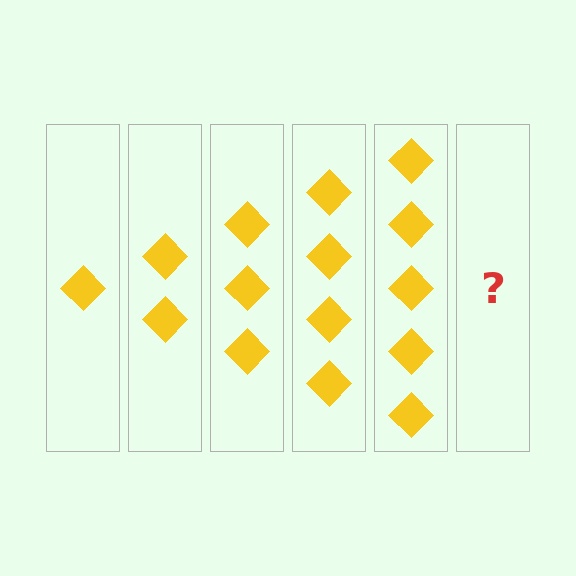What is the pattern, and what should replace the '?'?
The pattern is that each step adds one more diamond. The '?' should be 6 diamonds.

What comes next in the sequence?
The next element should be 6 diamonds.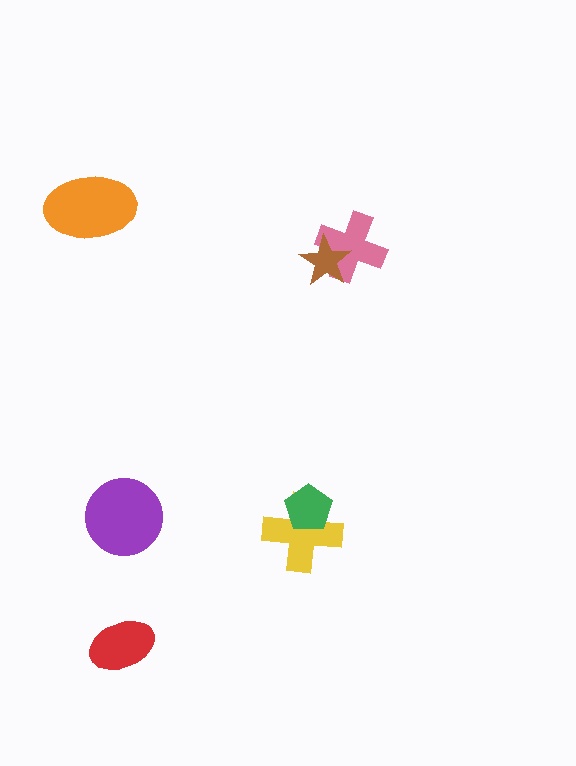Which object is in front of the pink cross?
The brown star is in front of the pink cross.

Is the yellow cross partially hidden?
Yes, it is partially covered by another shape.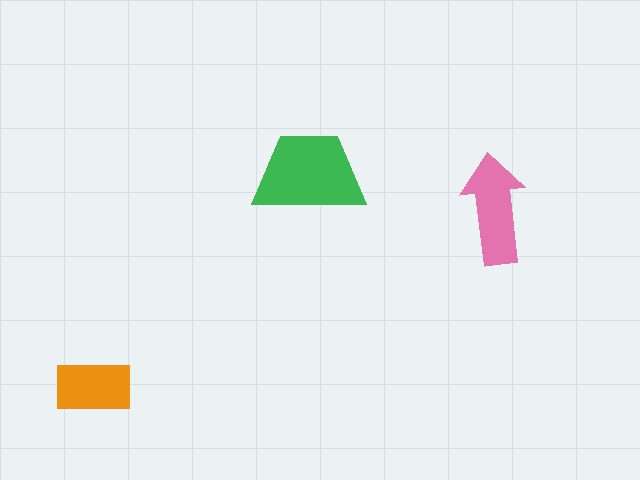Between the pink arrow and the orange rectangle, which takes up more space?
The pink arrow.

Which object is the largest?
The green trapezoid.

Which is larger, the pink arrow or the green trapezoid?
The green trapezoid.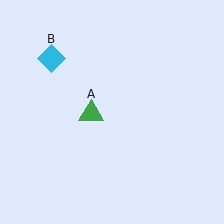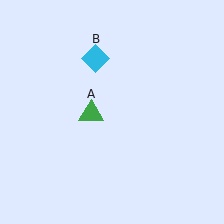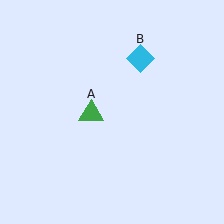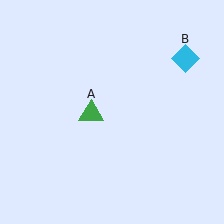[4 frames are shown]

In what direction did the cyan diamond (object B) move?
The cyan diamond (object B) moved right.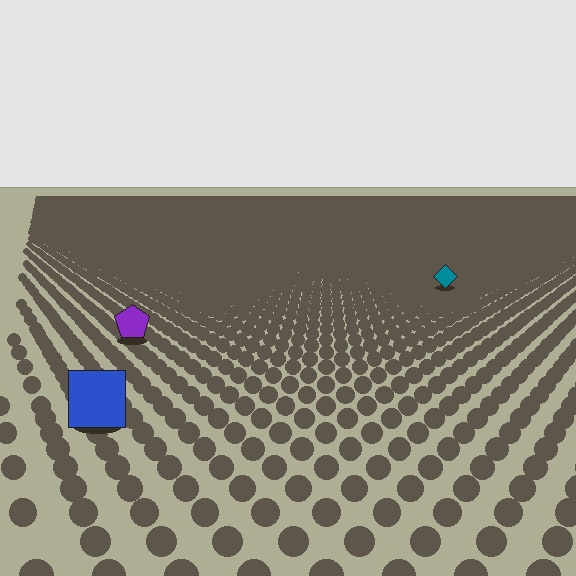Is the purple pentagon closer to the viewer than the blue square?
No. The blue square is closer — you can tell from the texture gradient: the ground texture is coarser near it.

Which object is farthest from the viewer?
The teal diamond is farthest from the viewer. It appears smaller and the ground texture around it is denser.